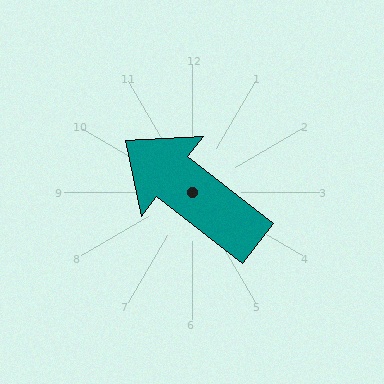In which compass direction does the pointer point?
Northwest.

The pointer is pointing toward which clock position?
Roughly 10 o'clock.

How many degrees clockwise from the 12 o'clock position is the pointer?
Approximately 308 degrees.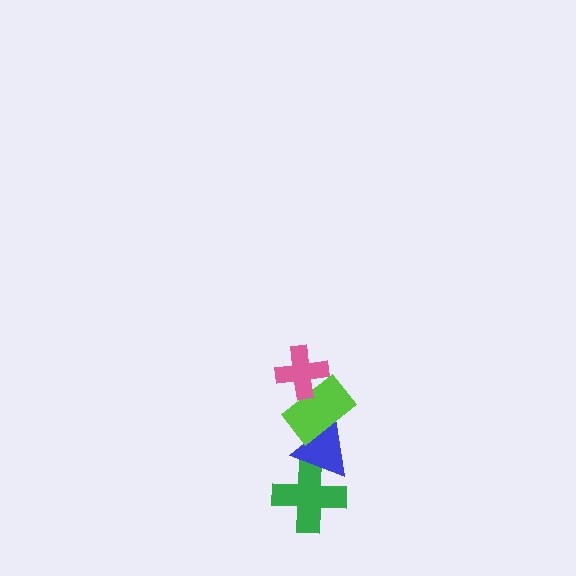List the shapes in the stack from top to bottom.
From top to bottom: the pink cross, the lime rectangle, the blue triangle, the green cross.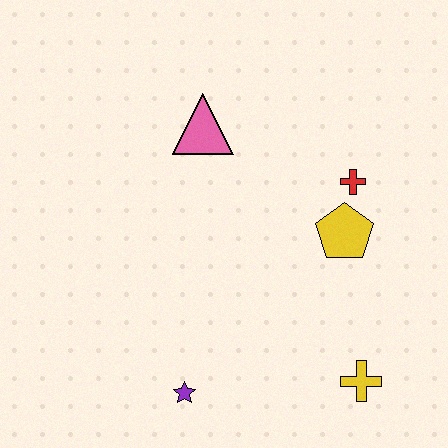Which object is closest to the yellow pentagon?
The red cross is closest to the yellow pentagon.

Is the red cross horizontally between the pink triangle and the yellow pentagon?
No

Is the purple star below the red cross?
Yes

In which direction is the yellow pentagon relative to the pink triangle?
The yellow pentagon is to the right of the pink triangle.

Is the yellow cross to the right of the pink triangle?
Yes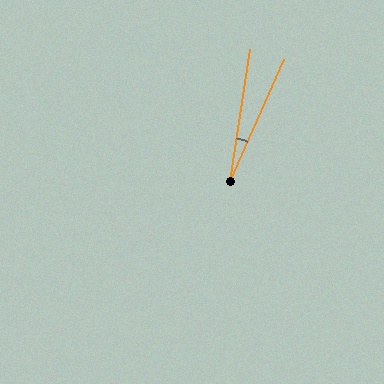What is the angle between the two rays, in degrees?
Approximately 15 degrees.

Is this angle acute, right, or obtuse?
It is acute.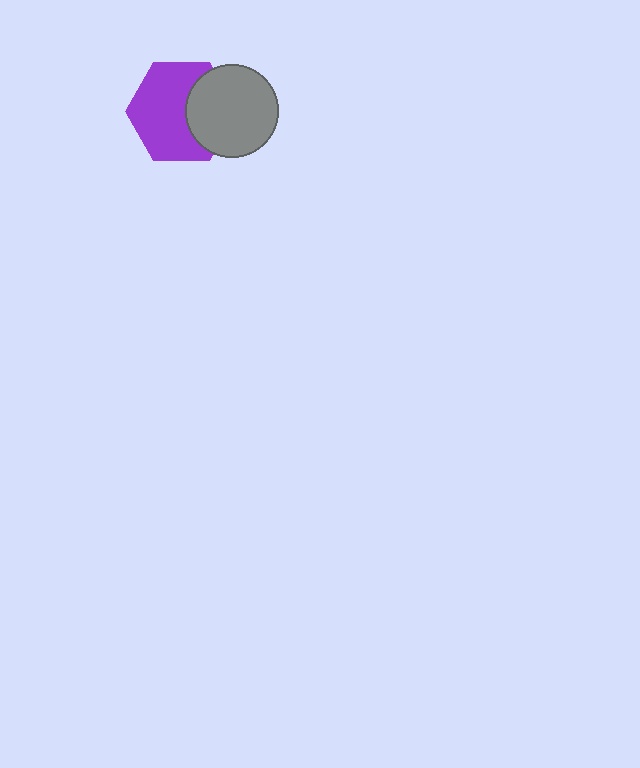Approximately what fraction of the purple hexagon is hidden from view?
Roughly 34% of the purple hexagon is hidden behind the gray circle.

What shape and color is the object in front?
The object in front is a gray circle.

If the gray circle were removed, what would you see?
You would see the complete purple hexagon.